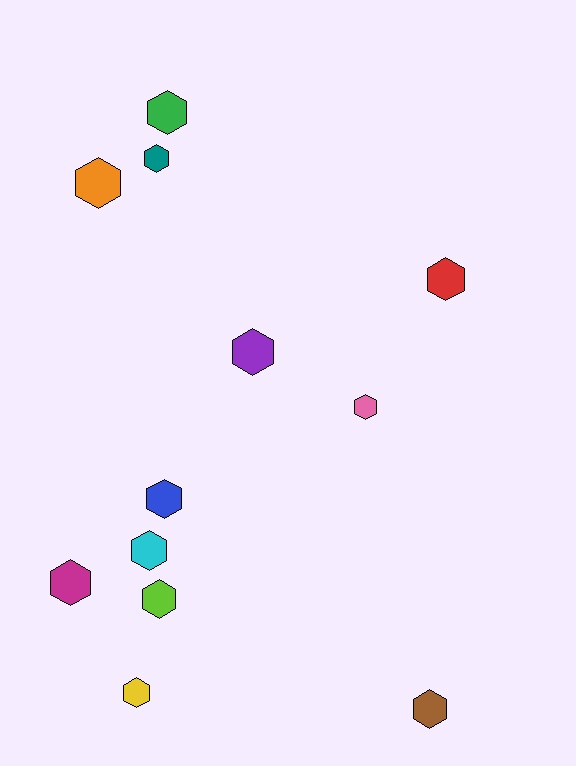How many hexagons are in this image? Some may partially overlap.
There are 12 hexagons.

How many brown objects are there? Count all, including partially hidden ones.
There is 1 brown object.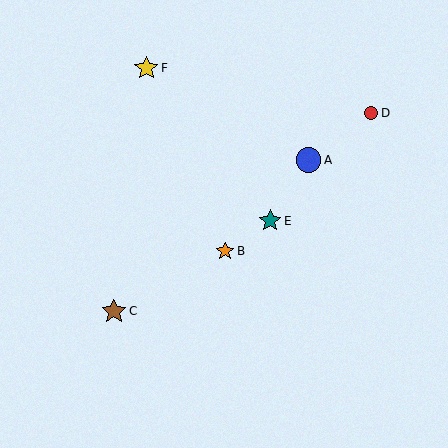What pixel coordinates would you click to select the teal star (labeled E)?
Click at (270, 221) to select the teal star E.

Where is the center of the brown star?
The center of the brown star is at (114, 311).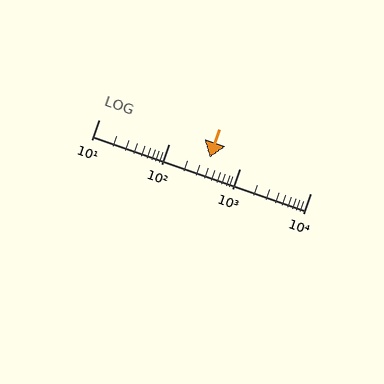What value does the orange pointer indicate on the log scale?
The pointer indicates approximately 380.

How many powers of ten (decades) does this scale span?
The scale spans 3 decades, from 10 to 10000.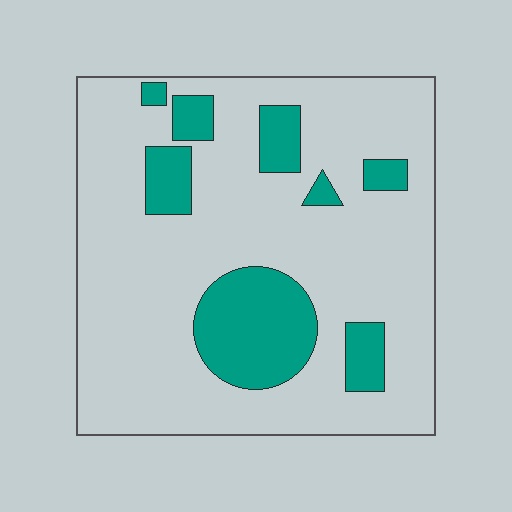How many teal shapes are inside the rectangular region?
8.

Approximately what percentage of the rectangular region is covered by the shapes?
Approximately 20%.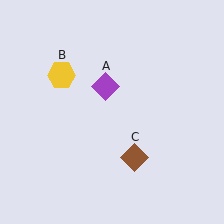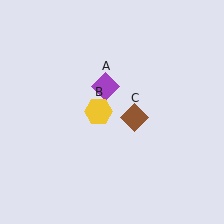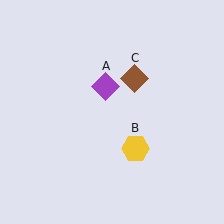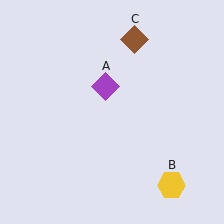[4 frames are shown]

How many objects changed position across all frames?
2 objects changed position: yellow hexagon (object B), brown diamond (object C).